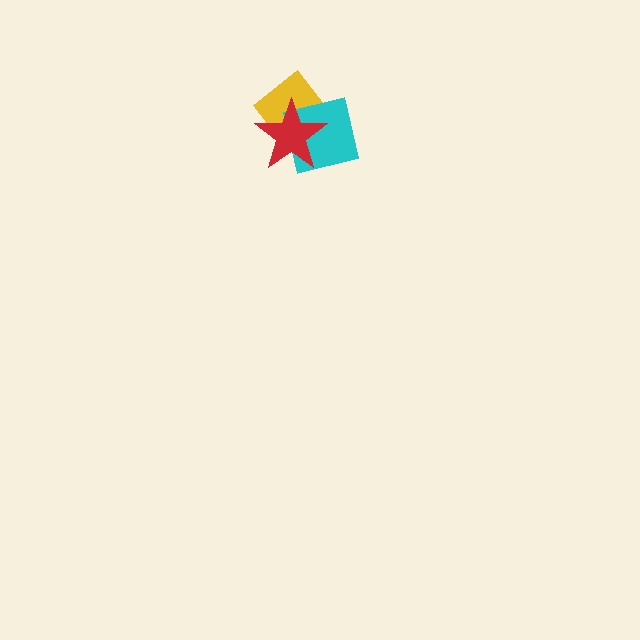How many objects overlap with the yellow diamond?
2 objects overlap with the yellow diamond.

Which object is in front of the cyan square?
The red star is in front of the cyan square.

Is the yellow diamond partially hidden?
Yes, it is partially covered by another shape.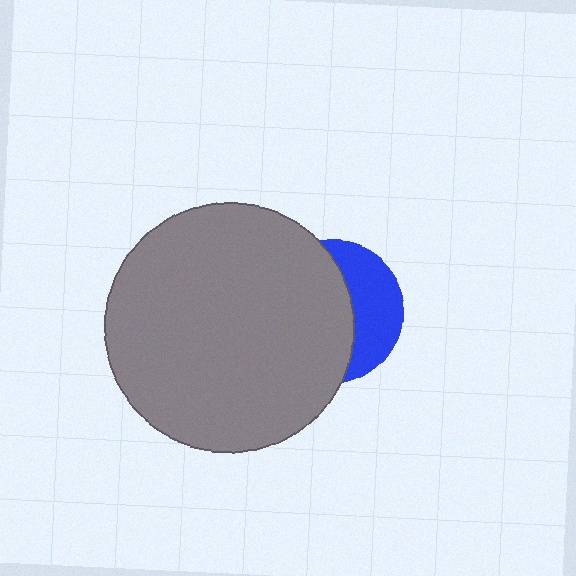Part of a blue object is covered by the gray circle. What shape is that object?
It is a circle.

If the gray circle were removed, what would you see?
You would see the complete blue circle.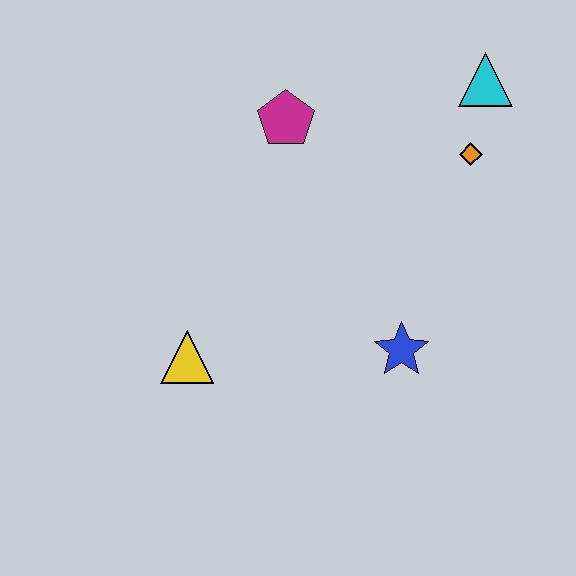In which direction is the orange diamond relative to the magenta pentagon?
The orange diamond is to the right of the magenta pentagon.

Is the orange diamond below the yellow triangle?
No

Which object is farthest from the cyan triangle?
The yellow triangle is farthest from the cyan triangle.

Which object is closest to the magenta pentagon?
The orange diamond is closest to the magenta pentagon.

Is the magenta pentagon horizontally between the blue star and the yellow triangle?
Yes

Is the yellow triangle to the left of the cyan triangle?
Yes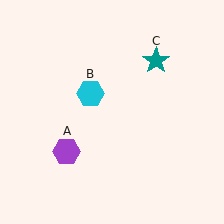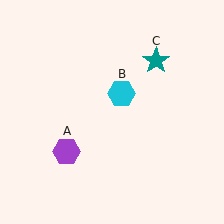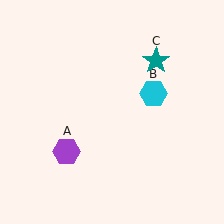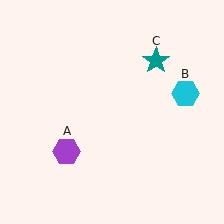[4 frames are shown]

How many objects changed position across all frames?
1 object changed position: cyan hexagon (object B).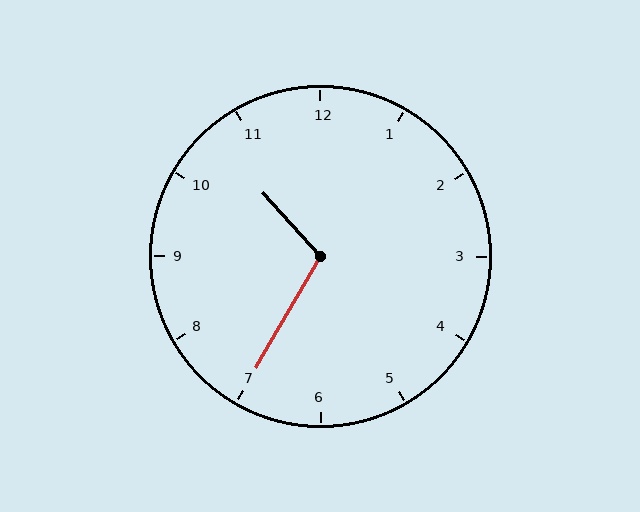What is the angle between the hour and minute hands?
Approximately 108 degrees.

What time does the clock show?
10:35.